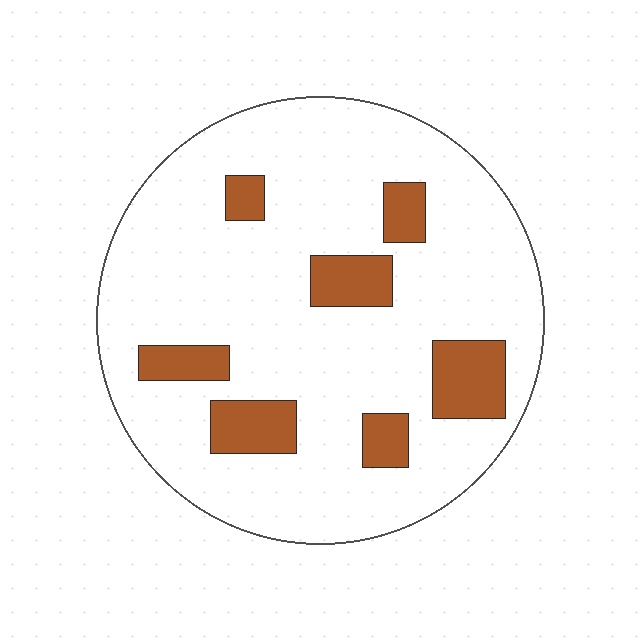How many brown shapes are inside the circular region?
7.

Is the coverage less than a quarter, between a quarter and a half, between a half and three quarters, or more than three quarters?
Less than a quarter.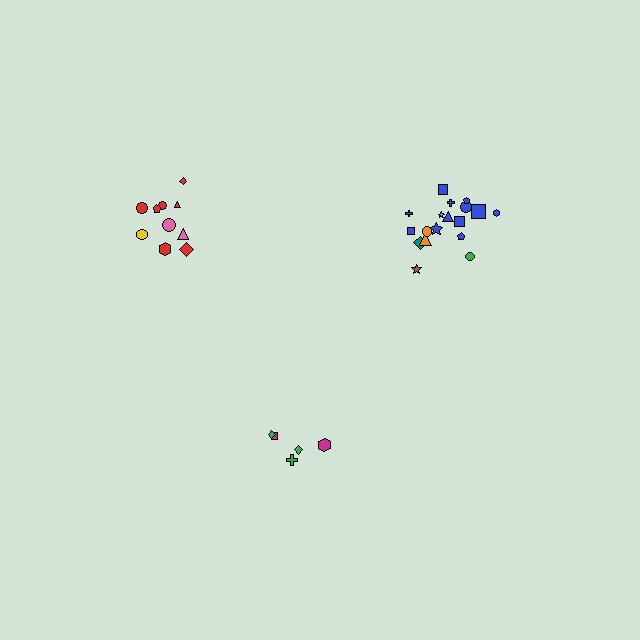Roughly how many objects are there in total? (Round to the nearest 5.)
Roughly 35 objects in total.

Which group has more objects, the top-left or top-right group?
The top-right group.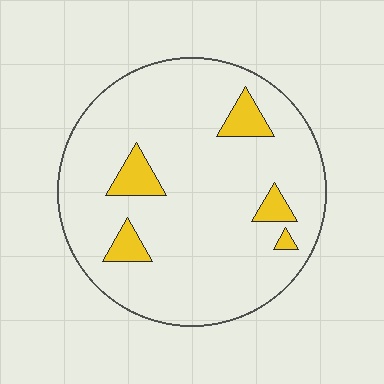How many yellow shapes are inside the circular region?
5.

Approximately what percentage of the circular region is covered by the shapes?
Approximately 10%.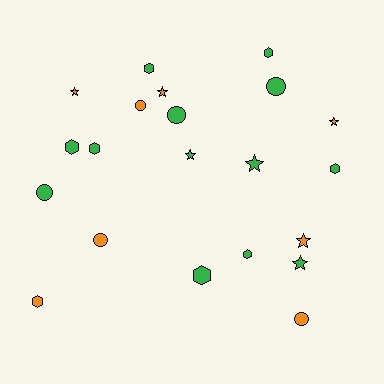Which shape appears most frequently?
Hexagon, with 8 objects.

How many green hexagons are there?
There are 7 green hexagons.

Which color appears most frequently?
Green, with 13 objects.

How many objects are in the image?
There are 21 objects.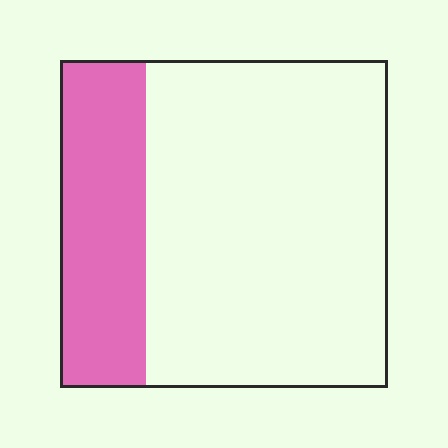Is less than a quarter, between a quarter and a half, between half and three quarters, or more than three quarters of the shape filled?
Between a quarter and a half.